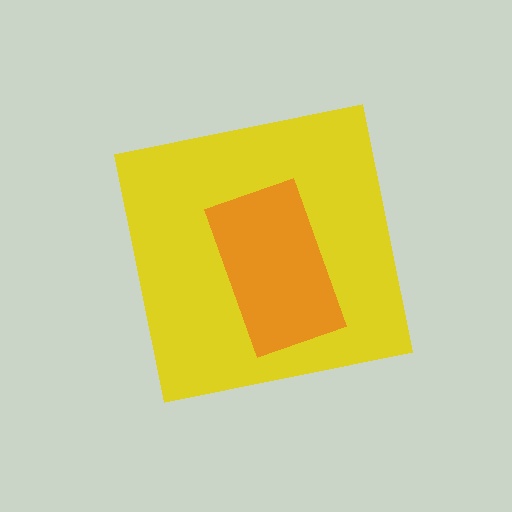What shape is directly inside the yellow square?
The orange rectangle.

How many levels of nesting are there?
2.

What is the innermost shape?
The orange rectangle.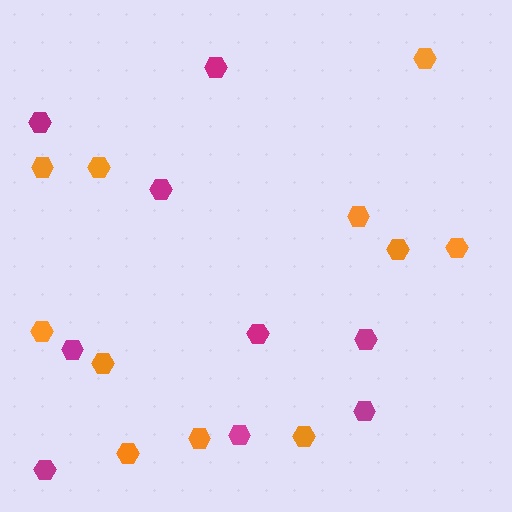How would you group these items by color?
There are 2 groups: one group of orange hexagons (11) and one group of magenta hexagons (9).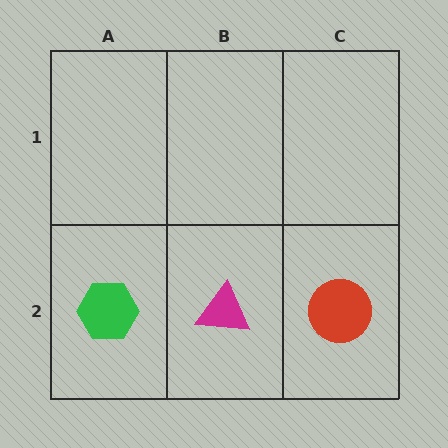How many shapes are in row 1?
0 shapes.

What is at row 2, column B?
A magenta triangle.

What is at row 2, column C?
A red circle.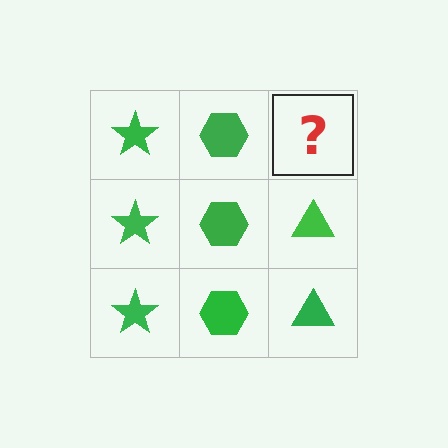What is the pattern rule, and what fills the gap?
The rule is that each column has a consistent shape. The gap should be filled with a green triangle.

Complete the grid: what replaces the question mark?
The question mark should be replaced with a green triangle.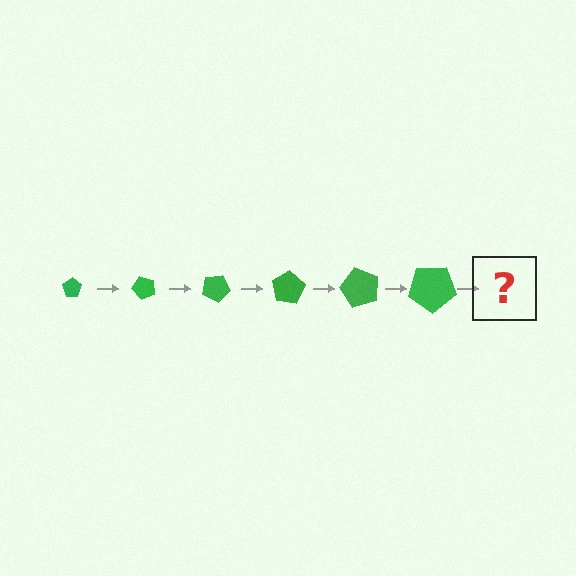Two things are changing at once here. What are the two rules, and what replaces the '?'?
The two rules are that the pentagon grows larger each step and it rotates 50 degrees each step. The '?' should be a pentagon, larger than the previous one and rotated 300 degrees from the start.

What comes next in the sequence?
The next element should be a pentagon, larger than the previous one and rotated 300 degrees from the start.